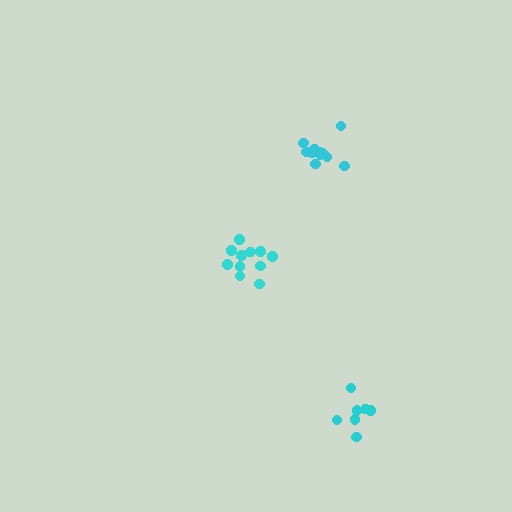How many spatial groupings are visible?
There are 3 spatial groupings.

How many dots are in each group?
Group 1: 11 dots, Group 2: 7 dots, Group 3: 11 dots (29 total).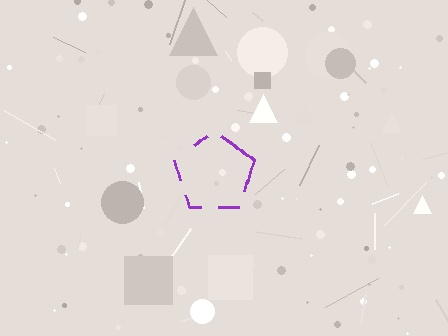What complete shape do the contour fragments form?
The contour fragments form a pentagon.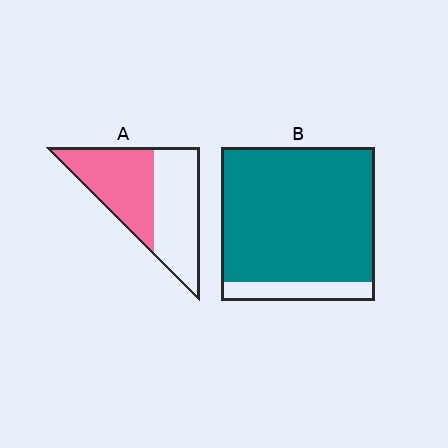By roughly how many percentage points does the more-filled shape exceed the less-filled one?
By roughly 40 percentage points (B over A).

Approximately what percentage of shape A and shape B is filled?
A is approximately 50% and B is approximately 90%.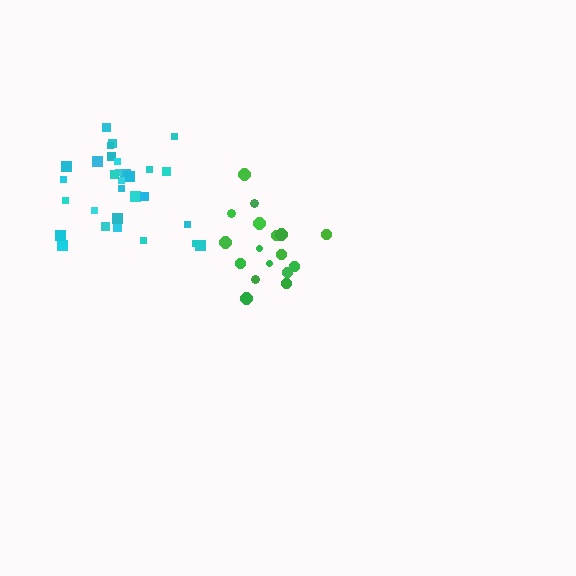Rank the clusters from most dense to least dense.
cyan, green.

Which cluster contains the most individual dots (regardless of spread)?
Cyan (30).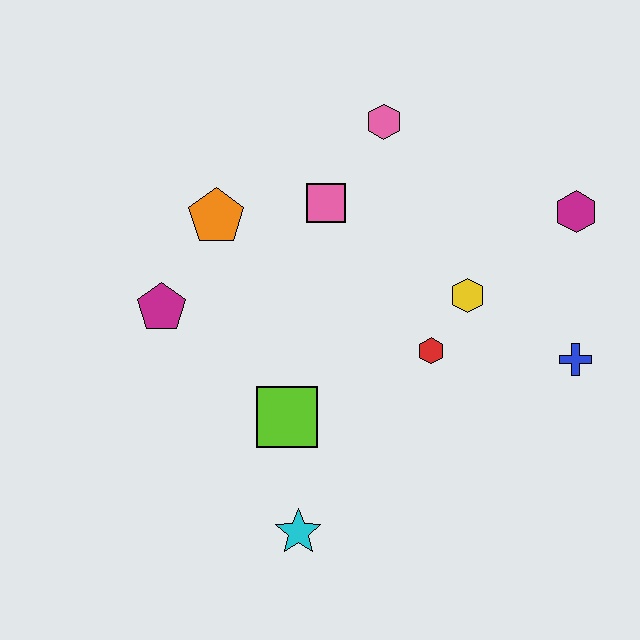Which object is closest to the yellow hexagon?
The red hexagon is closest to the yellow hexagon.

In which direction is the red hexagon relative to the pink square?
The red hexagon is below the pink square.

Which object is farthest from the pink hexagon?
The cyan star is farthest from the pink hexagon.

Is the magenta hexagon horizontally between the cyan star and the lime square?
No